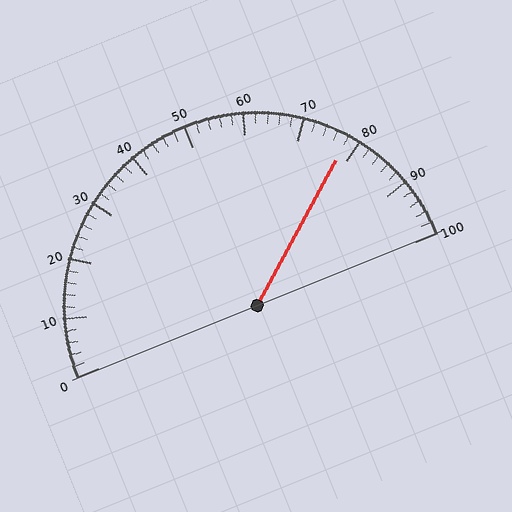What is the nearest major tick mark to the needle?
The nearest major tick mark is 80.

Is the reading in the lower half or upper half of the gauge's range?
The reading is in the upper half of the range (0 to 100).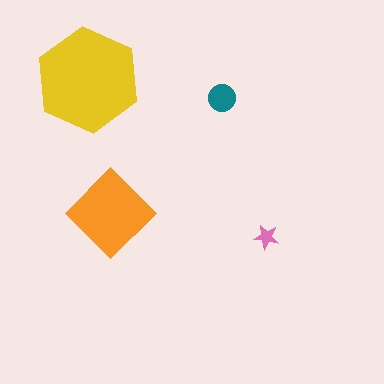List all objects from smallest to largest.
The pink star, the teal circle, the orange diamond, the yellow hexagon.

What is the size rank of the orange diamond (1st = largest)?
2nd.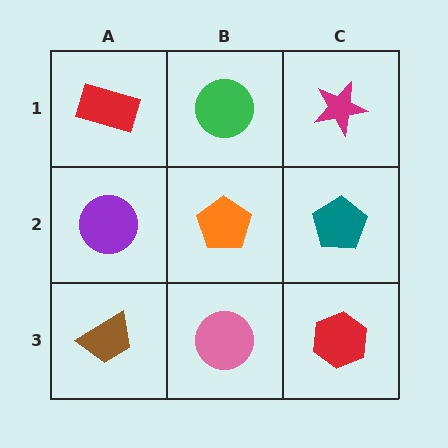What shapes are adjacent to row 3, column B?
An orange pentagon (row 2, column B), a brown trapezoid (row 3, column A), a red hexagon (row 3, column C).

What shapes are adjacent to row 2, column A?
A red rectangle (row 1, column A), a brown trapezoid (row 3, column A), an orange pentagon (row 2, column B).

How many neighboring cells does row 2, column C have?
3.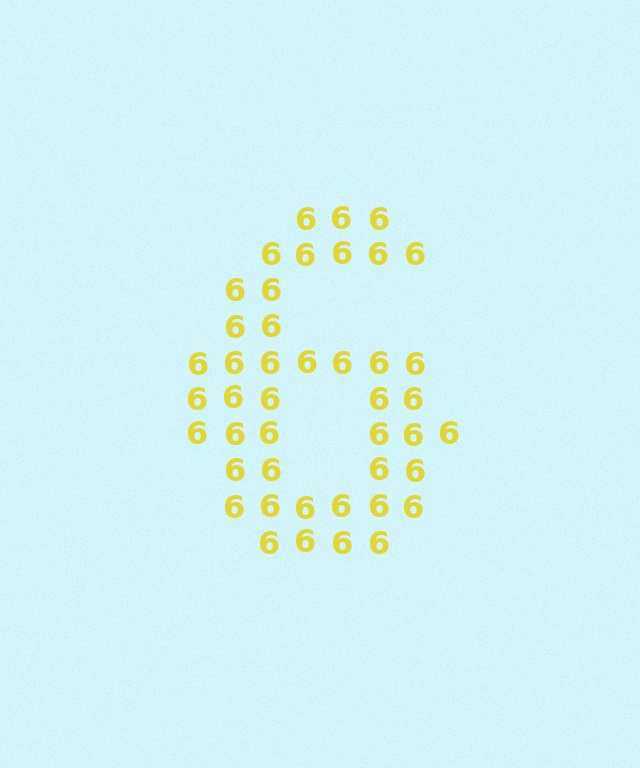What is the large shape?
The large shape is the digit 6.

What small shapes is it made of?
It is made of small digit 6's.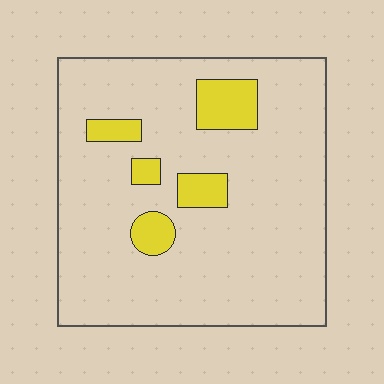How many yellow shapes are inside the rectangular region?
5.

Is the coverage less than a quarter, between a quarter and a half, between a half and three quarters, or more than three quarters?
Less than a quarter.